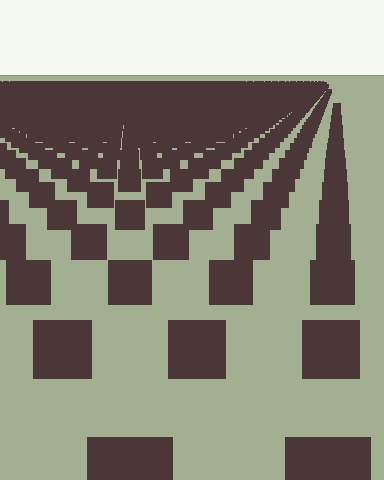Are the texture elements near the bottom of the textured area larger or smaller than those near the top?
Larger. Near the bottom, elements are closer to the viewer and appear at a bigger on-screen size.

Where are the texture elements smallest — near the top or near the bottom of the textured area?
Near the top.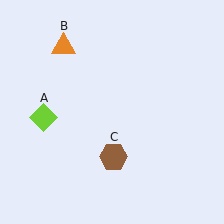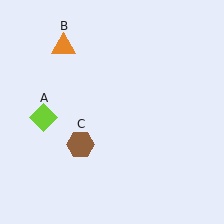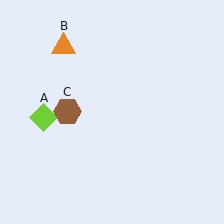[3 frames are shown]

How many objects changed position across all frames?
1 object changed position: brown hexagon (object C).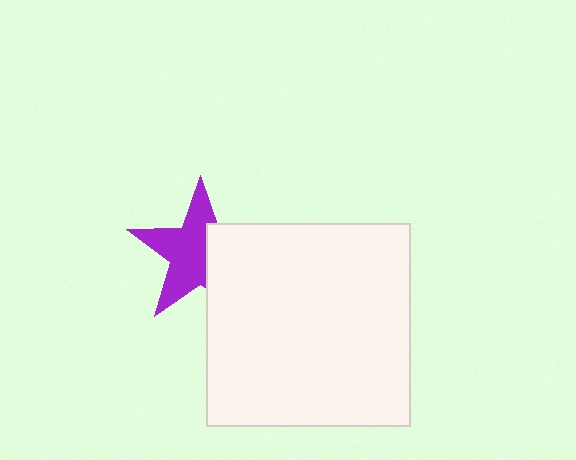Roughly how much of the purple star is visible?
About half of it is visible (roughly 60%).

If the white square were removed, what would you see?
You would see the complete purple star.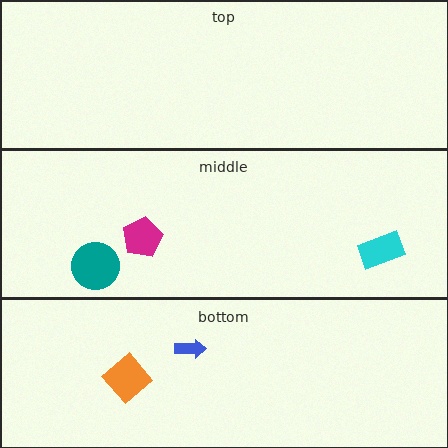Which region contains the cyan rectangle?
The middle region.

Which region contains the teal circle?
The middle region.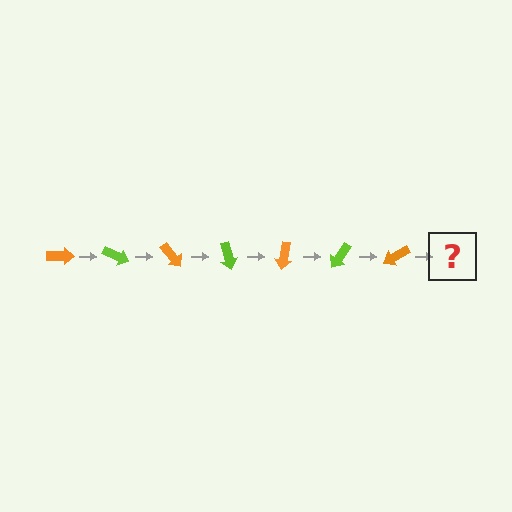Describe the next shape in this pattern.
It should be a lime arrow, rotated 175 degrees from the start.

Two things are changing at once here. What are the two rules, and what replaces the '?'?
The two rules are that it rotates 25 degrees each step and the color cycles through orange and lime. The '?' should be a lime arrow, rotated 175 degrees from the start.